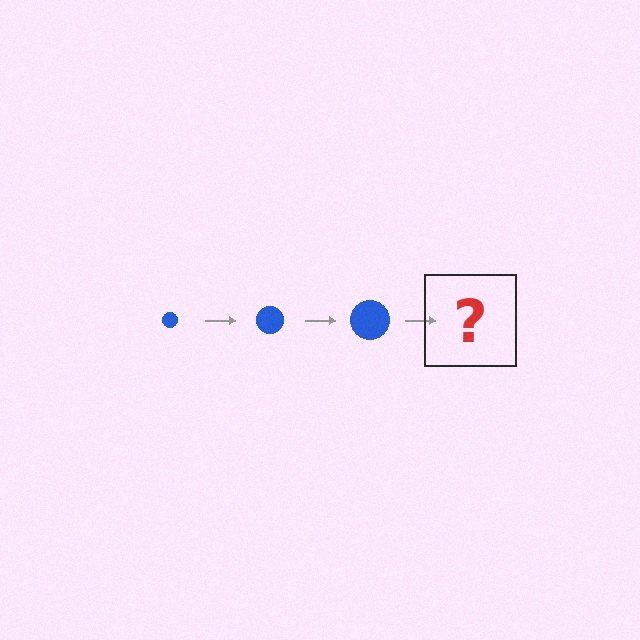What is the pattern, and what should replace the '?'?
The pattern is that the circle gets progressively larger each step. The '?' should be a blue circle, larger than the previous one.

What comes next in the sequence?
The next element should be a blue circle, larger than the previous one.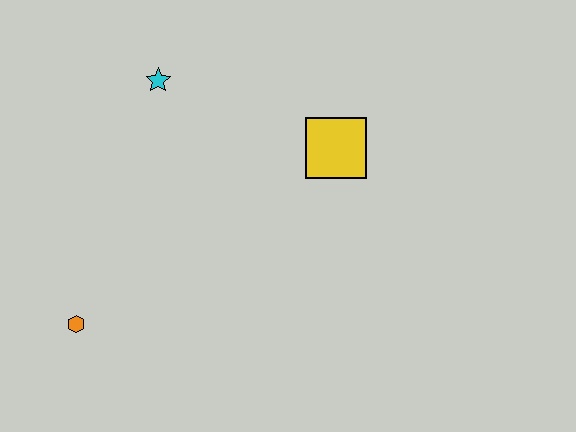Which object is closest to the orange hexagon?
The cyan star is closest to the orange hexagon.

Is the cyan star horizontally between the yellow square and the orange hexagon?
Yes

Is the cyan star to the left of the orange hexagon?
No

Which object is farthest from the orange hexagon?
The yellow square is farthest from the orange hexagon.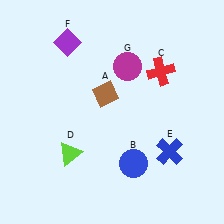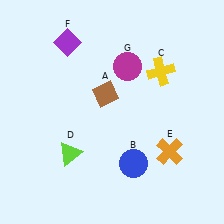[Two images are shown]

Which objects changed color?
C changed from red to yellow. E changed from blue to orange.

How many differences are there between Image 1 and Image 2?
There are 2 differences between the two images.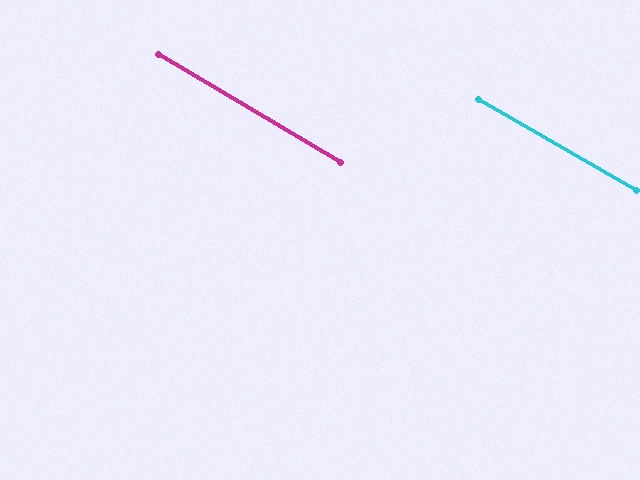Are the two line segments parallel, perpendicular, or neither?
Parallel — their directions differ by only 0.9°.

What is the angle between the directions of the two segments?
Approximately 1 degree.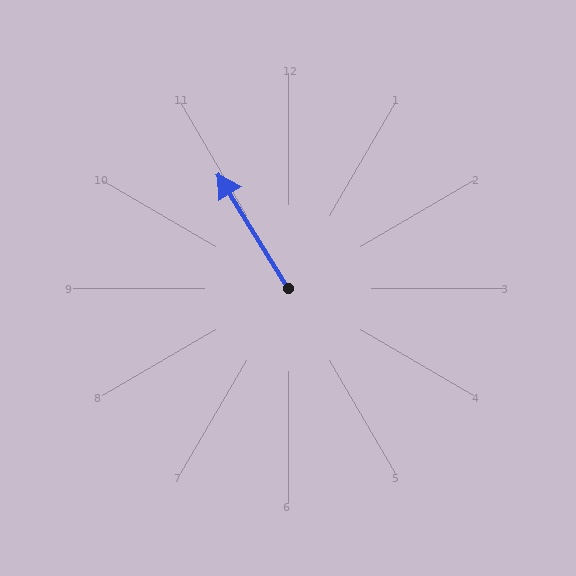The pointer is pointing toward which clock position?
Roughly 11 o'clock.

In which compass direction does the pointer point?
Northwest.